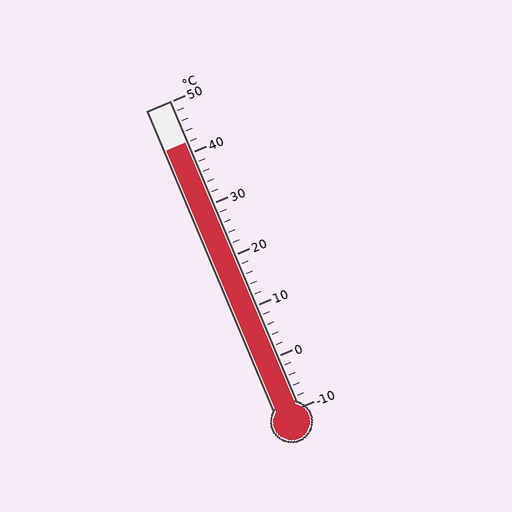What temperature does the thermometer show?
The thermometer shows approximately 42°C.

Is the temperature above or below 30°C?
The temperature is above 30°C.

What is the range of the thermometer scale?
The thermometer scale ranges from -10°C to 50°C.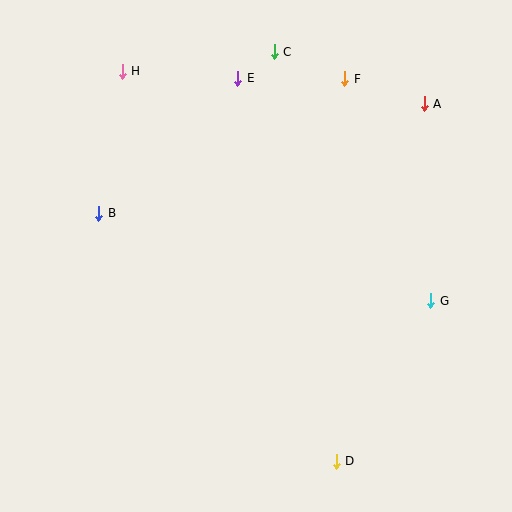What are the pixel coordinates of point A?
Point A is at (424, 104).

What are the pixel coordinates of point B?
Point B is at (99, 213).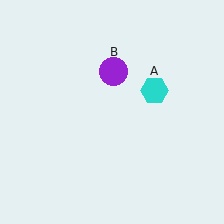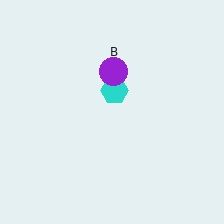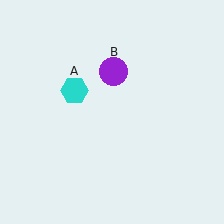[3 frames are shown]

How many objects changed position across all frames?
1 object changed position: cyan hexagon (object A).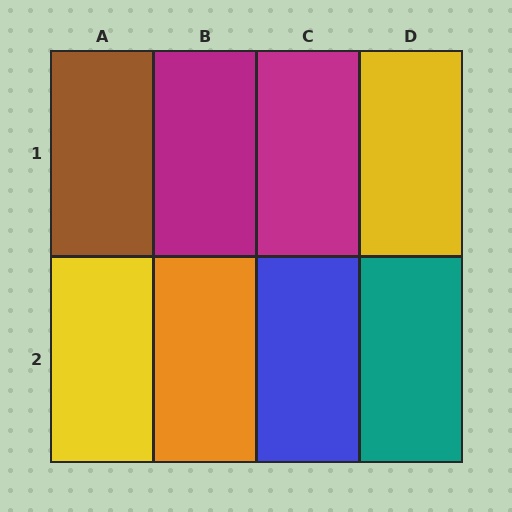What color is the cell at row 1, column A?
Brown.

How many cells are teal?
1 cell is teal.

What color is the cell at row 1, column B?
Magenta.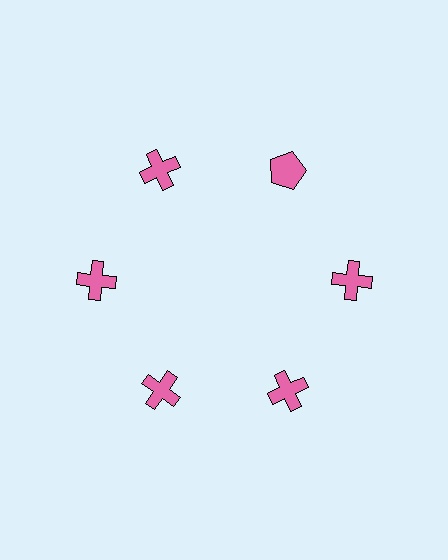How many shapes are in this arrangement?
There are 6 shapes arranged in a ring pattern.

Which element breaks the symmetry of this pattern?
The pink pentagon at roughly the 1 o'clock position breaks the symmetry. All other shapes are pink crosses.